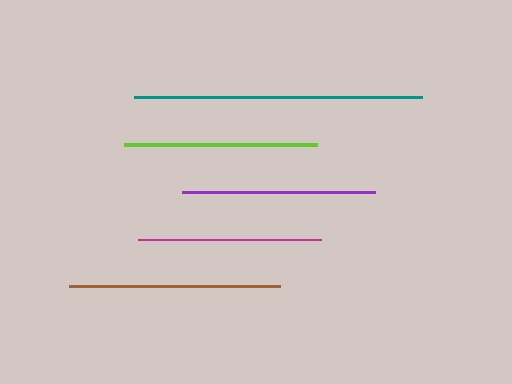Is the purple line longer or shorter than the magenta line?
The purple line is longer than the magenta line.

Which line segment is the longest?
The teal line is the longest at approximately 288 pixels.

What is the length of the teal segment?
The teal segment is approximately 288 pixels long.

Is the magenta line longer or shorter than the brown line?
The brown line is longer than the magenta line.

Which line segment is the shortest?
The magenta line is the shortest at approximately 183 pixels.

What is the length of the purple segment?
The purple segment is approximately 193 pixels long.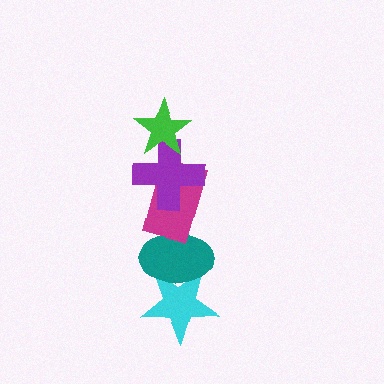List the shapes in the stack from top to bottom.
From top to bottom: the green star, the purple cross, the magenta rectangle, the teal ellipse, the cyan star.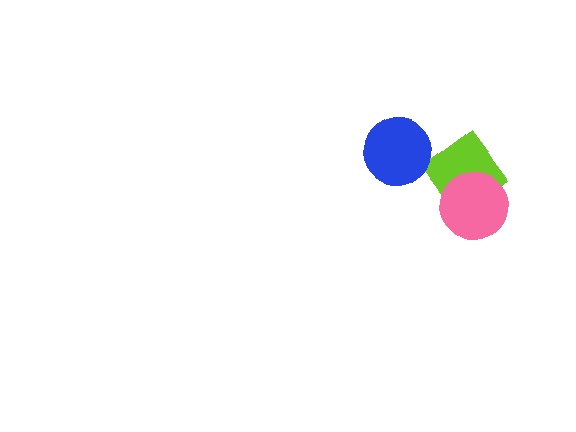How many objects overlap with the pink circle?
1 object overlaps with the pink circle.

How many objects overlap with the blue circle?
0 objects overlap with the blue circle.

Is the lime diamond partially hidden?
Yes, it is partially covered by another shape.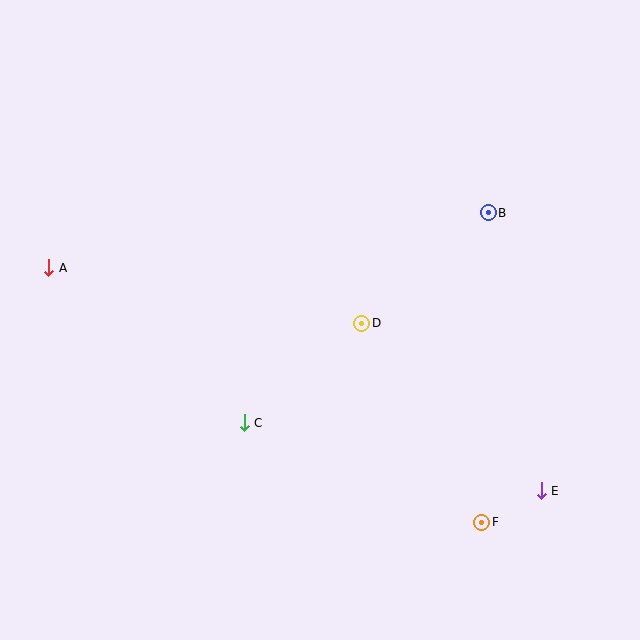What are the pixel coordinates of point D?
Point D is at (362, 323).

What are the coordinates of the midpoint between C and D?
The midpoint between C and D is at (303, 373).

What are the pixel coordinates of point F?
Point F is at (482, 522).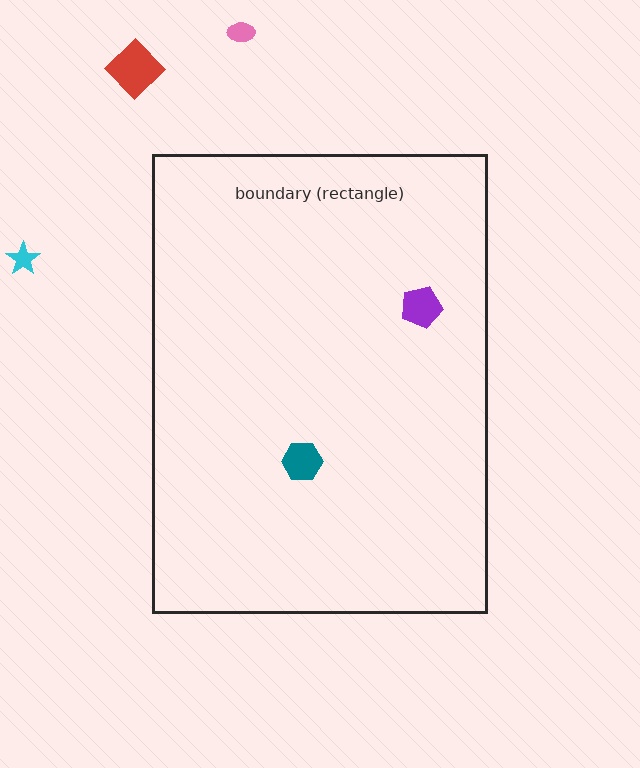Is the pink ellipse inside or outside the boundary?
Outside.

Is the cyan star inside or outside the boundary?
Outside.